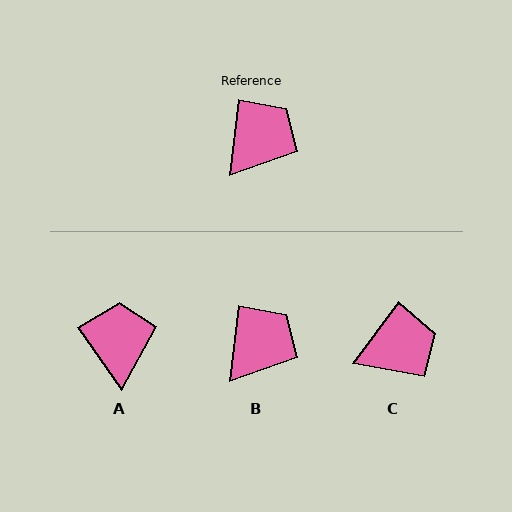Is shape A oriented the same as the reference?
No, it is off by about 42 degrees.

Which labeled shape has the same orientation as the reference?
B.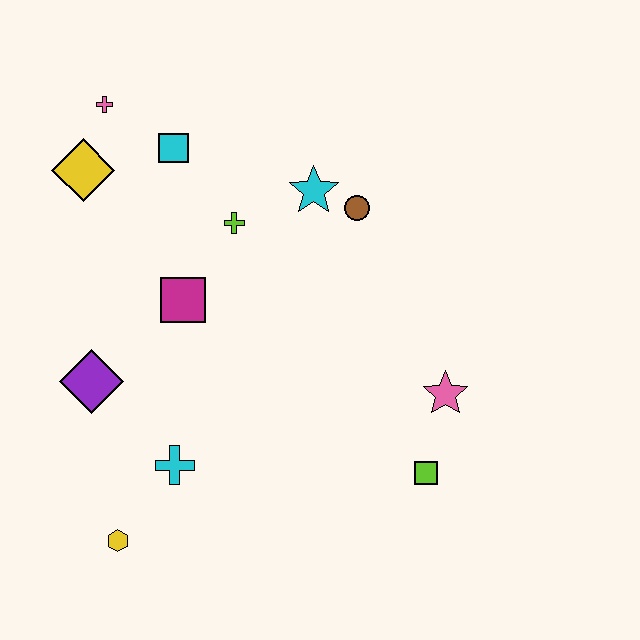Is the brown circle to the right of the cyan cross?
Yes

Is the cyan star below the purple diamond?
No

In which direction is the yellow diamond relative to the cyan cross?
The yellow diamond is above the cyan cross.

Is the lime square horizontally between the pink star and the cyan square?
Yes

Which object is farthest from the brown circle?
The yellow hexagon is farthest from the brown circle.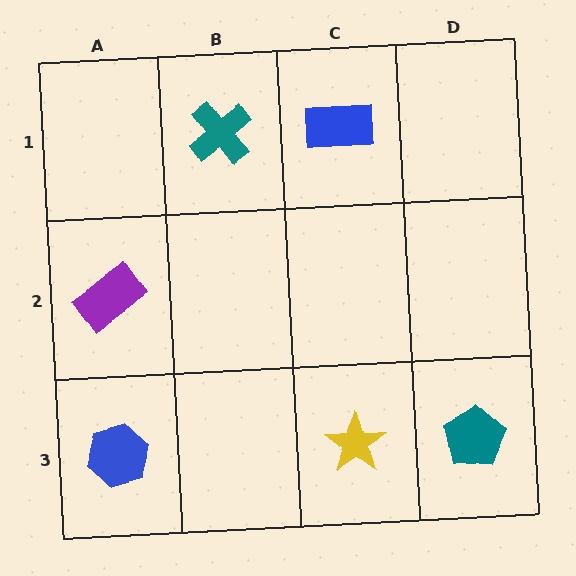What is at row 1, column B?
A teal cross.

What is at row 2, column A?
A purple rectangle.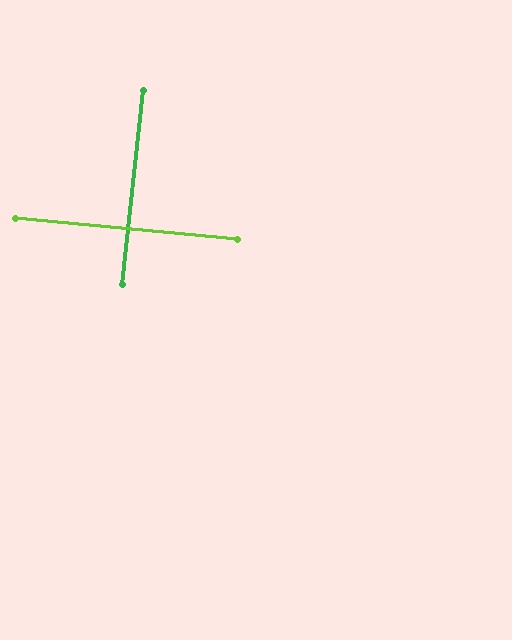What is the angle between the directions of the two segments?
Approximately 89 degrees.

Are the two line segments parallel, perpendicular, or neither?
Perpendicular — they meet at approximately 89°.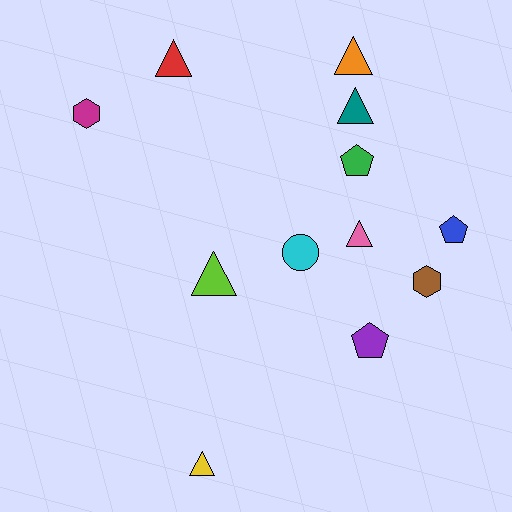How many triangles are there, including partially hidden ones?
There are 6 triangles.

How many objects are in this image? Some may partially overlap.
There are 12 objects.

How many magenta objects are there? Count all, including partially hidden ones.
There is 1 magenta object.